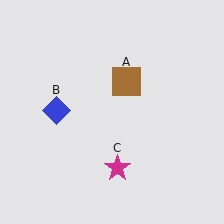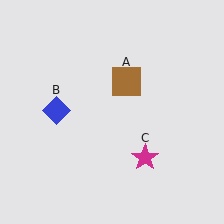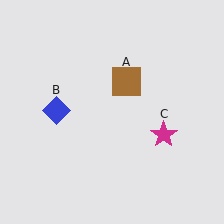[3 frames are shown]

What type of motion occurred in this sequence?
The magenta star (object C) rotated counterclockwise around the center of the scene.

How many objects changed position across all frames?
1 object changed position: magenta star (object C).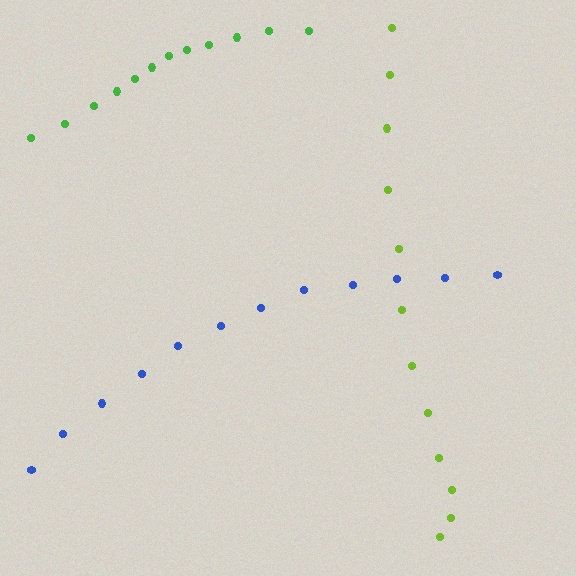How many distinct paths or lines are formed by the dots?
There are 3 distinct paths.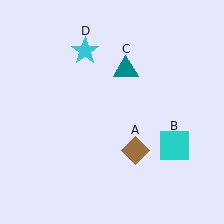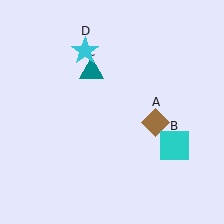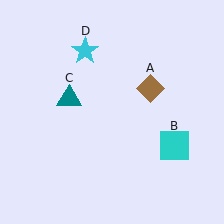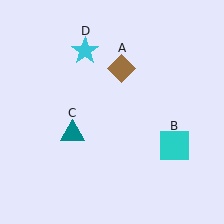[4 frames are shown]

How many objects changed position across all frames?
2 objects changed position: brown diamond (object A), teal triangle (object C).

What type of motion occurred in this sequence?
The brown diamond (object A), teal triangle (object C) rotated counterclockwise around the center of the scene.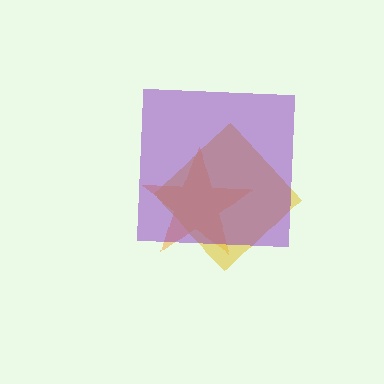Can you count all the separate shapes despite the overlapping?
Yes, there are 3 separate shapes.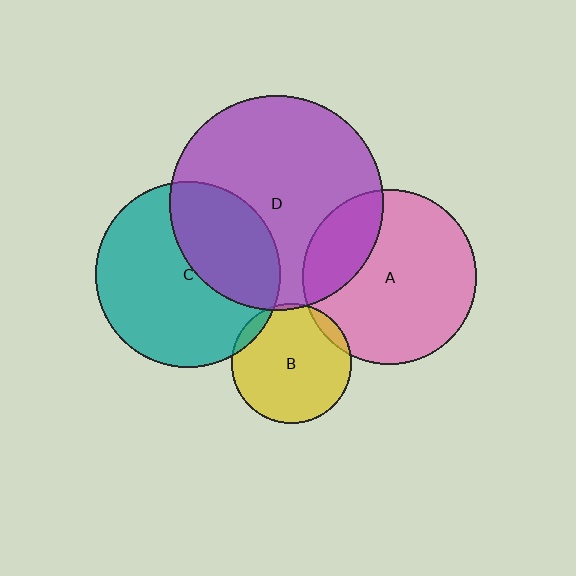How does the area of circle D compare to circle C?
Approximately 1.3 times.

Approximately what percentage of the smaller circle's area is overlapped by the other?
Approximately 5%.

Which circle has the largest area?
Circle D (purple).